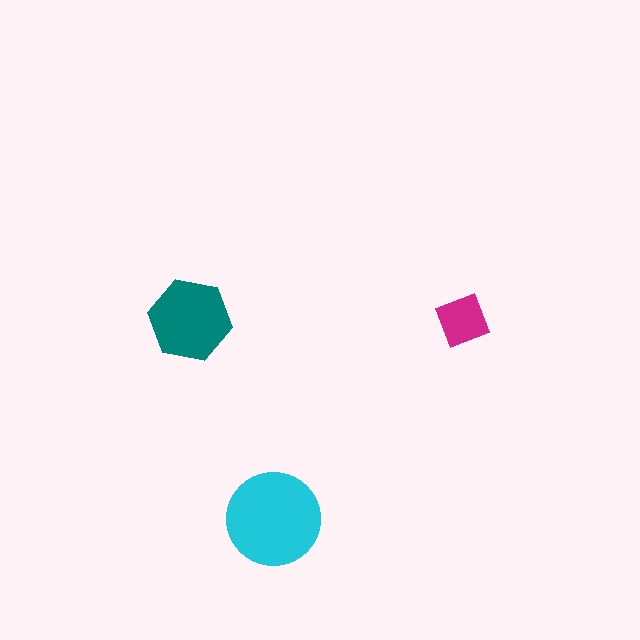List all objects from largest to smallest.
The cyan circle, the teal hexagon, the magenta diamond.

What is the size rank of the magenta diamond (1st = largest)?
3rd.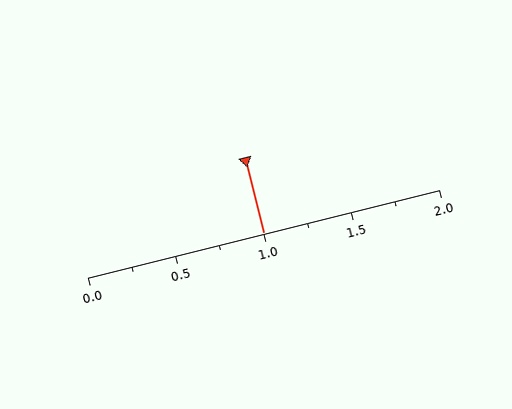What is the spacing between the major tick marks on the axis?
The major ticks are spaced 0.5 apart.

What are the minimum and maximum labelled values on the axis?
The axis runs from 0.0 to 2.0.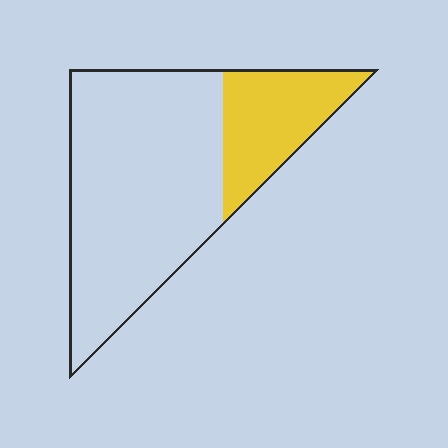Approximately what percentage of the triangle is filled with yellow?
Approximately 25%.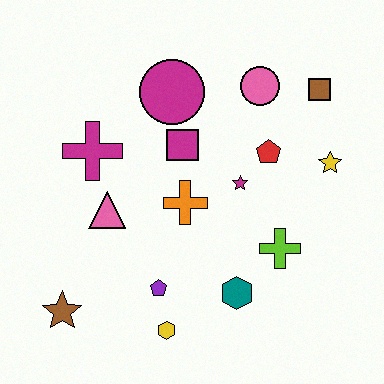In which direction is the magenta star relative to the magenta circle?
The magenta star is below the magenta circle.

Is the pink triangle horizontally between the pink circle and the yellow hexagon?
No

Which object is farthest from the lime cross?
The brown star is farthest from the lime cross.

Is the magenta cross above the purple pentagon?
Yes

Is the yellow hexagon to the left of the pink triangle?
No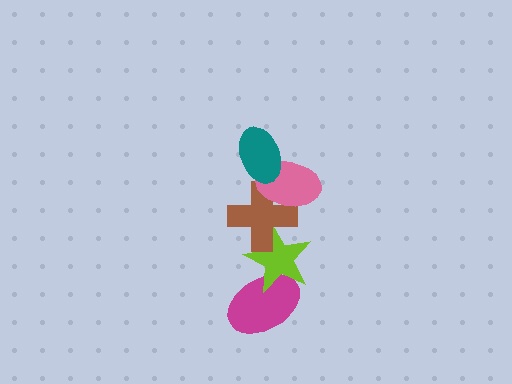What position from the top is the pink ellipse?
The pink ellipse is 2nd from the top.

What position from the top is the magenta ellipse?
The magenta ellipse is 5th from the top.